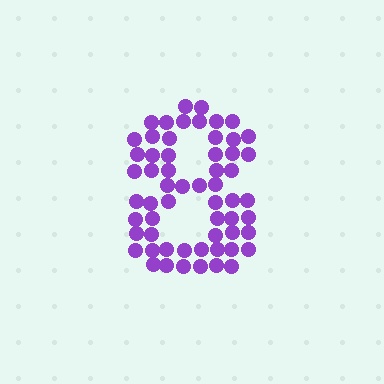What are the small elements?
The small elements are circles.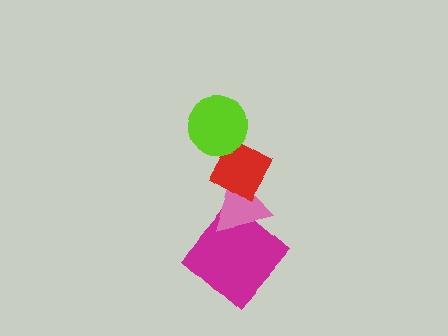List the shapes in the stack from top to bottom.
From top to bottom: the lime circle, the red diamond, the pink triangle, the magenta diamond.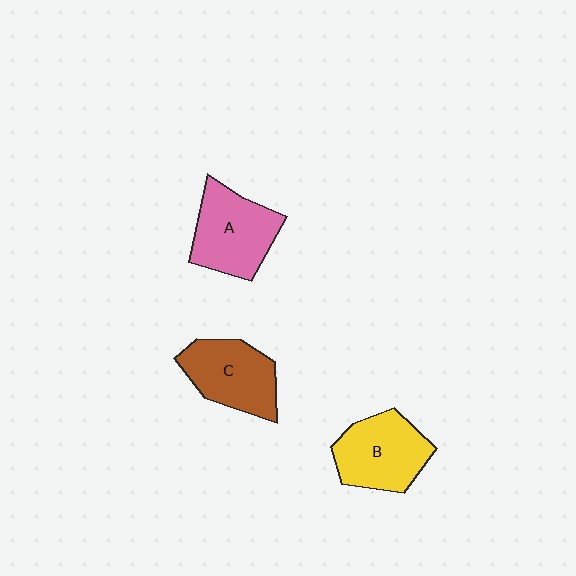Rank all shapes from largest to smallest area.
From largest to smallest: A (pink), B (yellow), C (brown).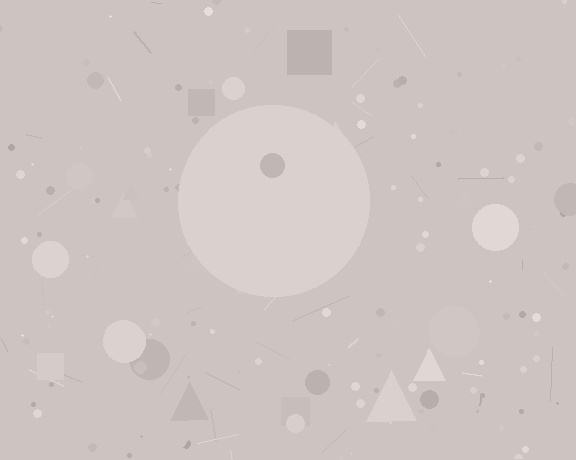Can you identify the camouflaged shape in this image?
The camouflaged shape is a circle.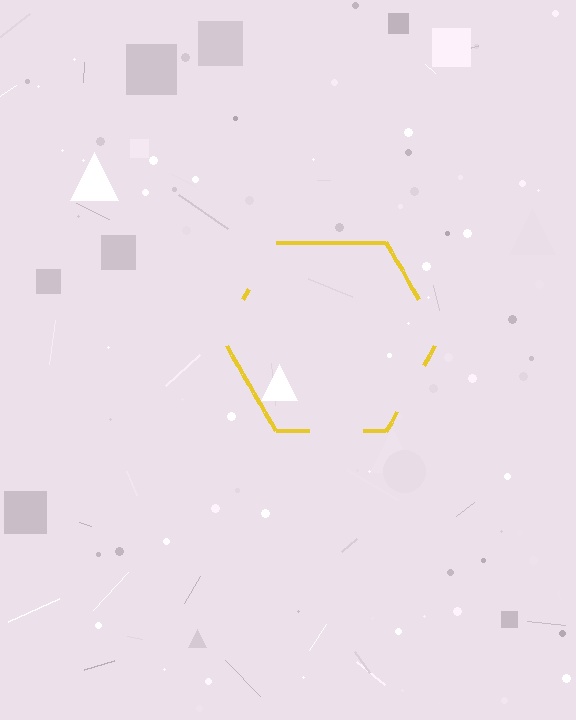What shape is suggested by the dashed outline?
The dashed outline suggests a hexagon.